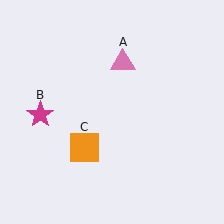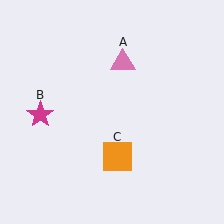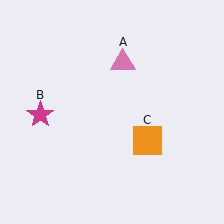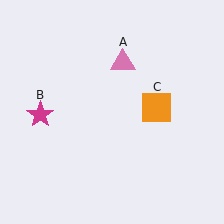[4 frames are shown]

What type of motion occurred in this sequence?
The orange square (object C) rotated counterclockwise around the center of the scene.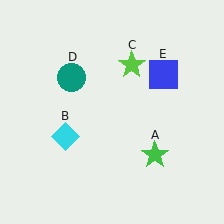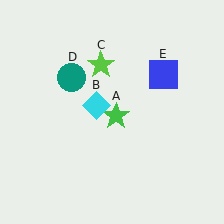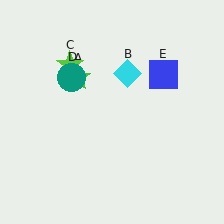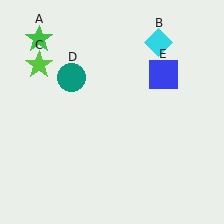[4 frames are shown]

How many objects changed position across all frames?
3 objects changed position: green star (object A), cyan diamond (object B), lime star (object C).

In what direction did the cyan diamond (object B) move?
The cyan diamond (object B) moved up and to the right.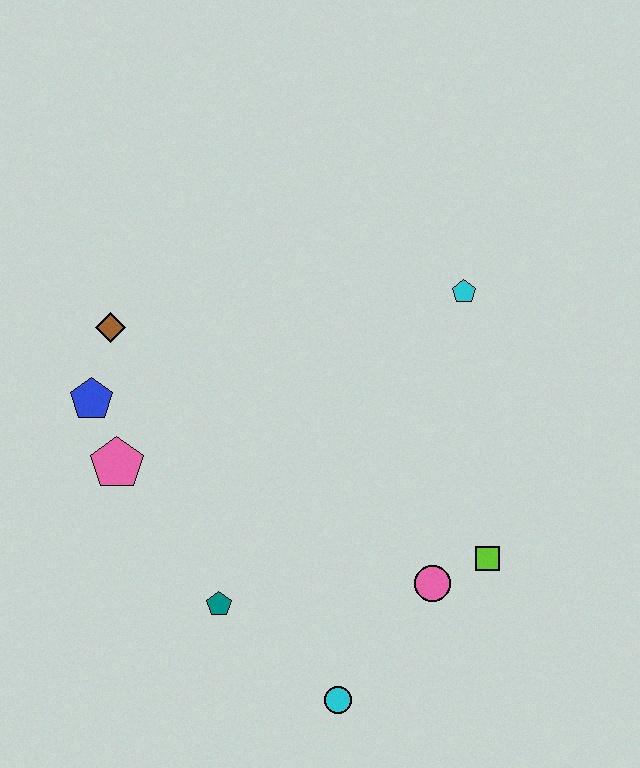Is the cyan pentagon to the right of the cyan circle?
Yes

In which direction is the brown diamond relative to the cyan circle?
The brown diamond is above the cyan circle.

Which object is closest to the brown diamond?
The blue pentagon is closest to the brown diamond.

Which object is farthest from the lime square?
The brown diamond is farthest from the lime square.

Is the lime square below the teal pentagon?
No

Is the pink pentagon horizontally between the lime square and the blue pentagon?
Yes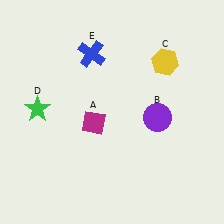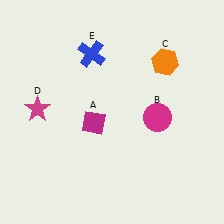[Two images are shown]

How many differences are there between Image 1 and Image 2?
There are 3 differences between the two images.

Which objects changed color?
B changed from purple to magenta. C changed from yellow to orange. D changed from green to magenta.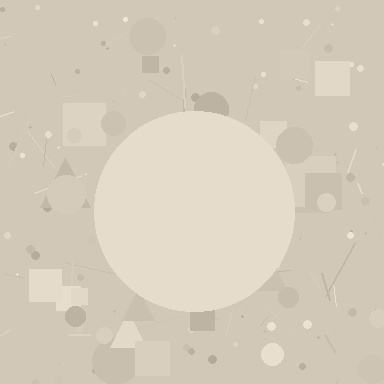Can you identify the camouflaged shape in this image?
The camouflaged shape is a circle.